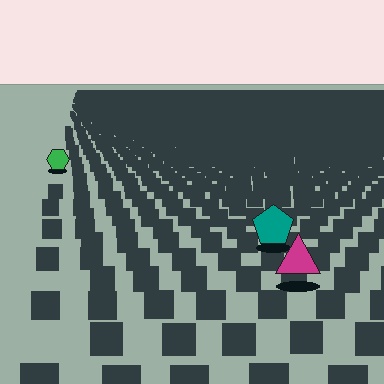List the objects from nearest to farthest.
From nearest to farthest: the magenta triangle, the teal pentagon, the green hexagon.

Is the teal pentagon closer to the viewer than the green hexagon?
Yes. The teal pentagon is closer — you can tell from the texture gradient: the ground texture is coarser near it.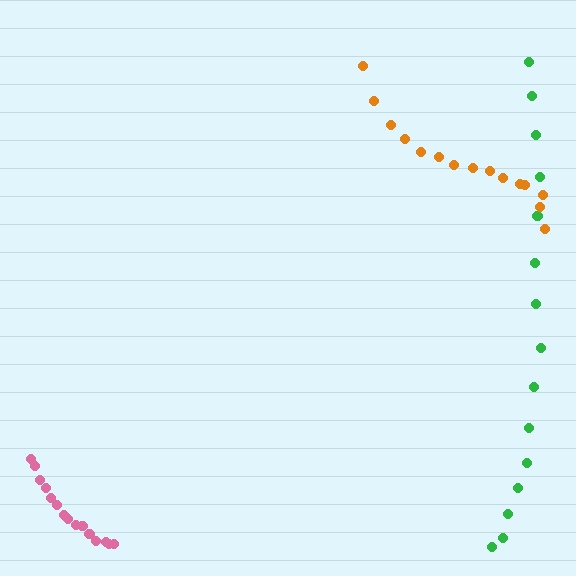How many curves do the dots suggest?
There are 3 distinct paths.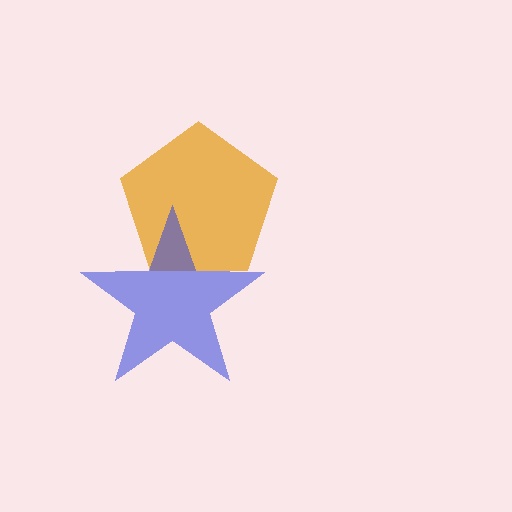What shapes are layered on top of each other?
The layered shapes are: an orange pentagon, a blue star.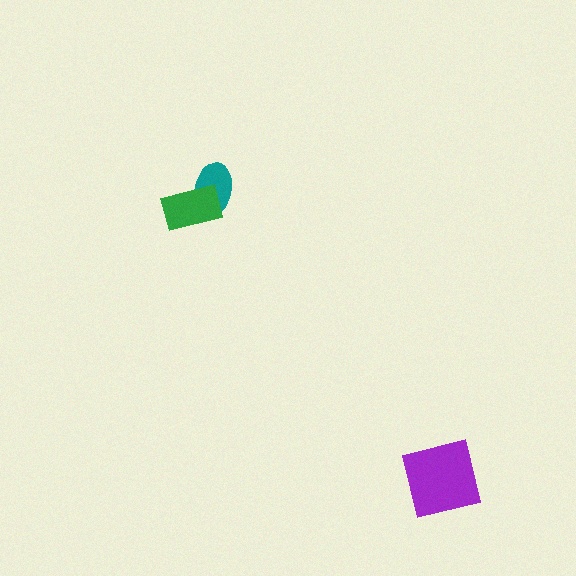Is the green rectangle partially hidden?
No, no other shape covers it.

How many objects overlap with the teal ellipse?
1 object overlaps with the teal ellipse.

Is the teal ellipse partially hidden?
Yes, it is partially covered by another shape.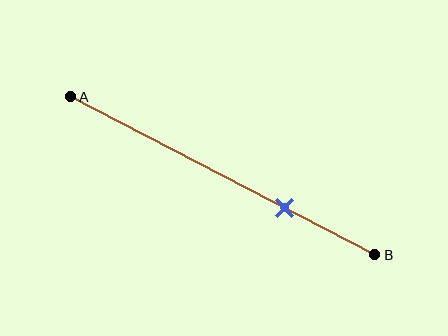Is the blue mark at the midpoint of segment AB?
No, the mark is at about 70% from A, not at the 50% midpoint.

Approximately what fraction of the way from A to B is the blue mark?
The blue mark is approximately 70% of the way from A to B.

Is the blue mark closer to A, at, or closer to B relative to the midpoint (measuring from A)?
The blue mark is closer to point B than the midpoint of segment AB.